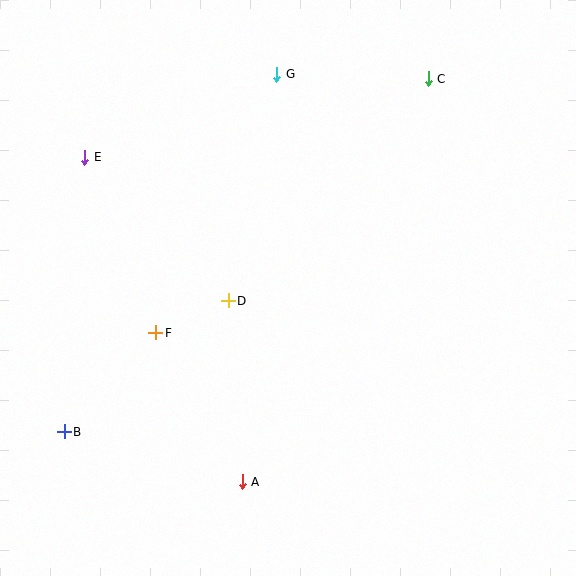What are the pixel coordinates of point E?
Point E is at (85, 157).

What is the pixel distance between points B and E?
The distance between B and E is 275 pixels.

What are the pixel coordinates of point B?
Point B is at (64, 432).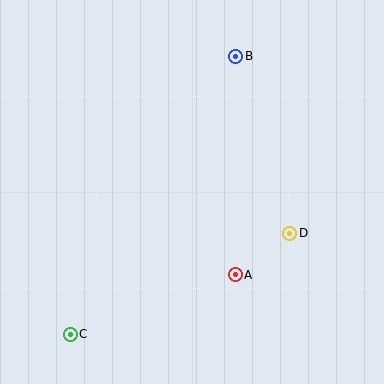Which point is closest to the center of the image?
Point A at (235, 275) is closest to the center.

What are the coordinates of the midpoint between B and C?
The midpoint between B and C is at (153, 195).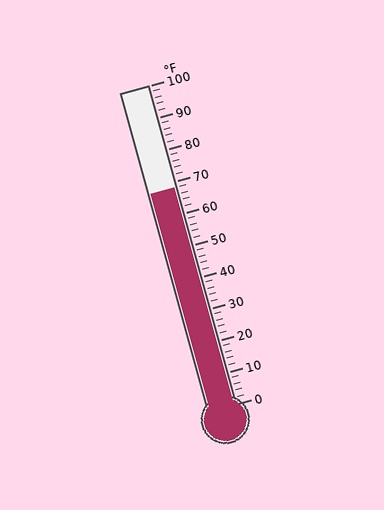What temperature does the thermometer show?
The thermometer shows approximately 68°F.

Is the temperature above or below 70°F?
The temperature is below 70°F.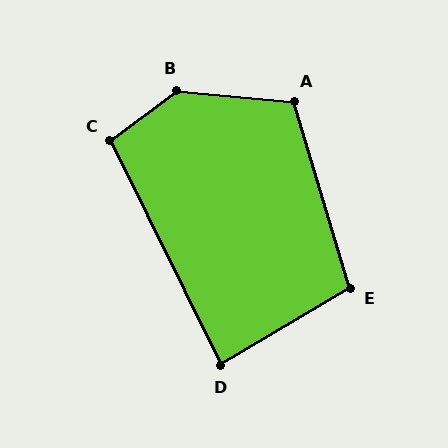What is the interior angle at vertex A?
Approximately 112 degrees (obtuse).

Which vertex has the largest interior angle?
B, at approximately 138 degrees.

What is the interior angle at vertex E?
Approximately 104 degrees (obtuse).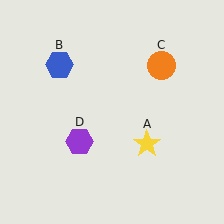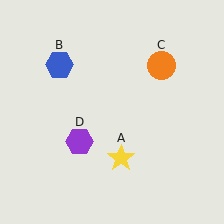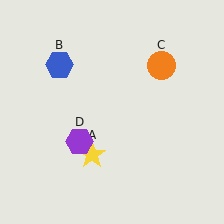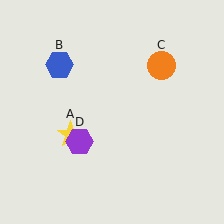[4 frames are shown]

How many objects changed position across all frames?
1 object changed position: yellow star (object A).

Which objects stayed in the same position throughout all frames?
Blue hexagon (object B) and orange circle (object C) and purple hexagon (object D) remained stationary.